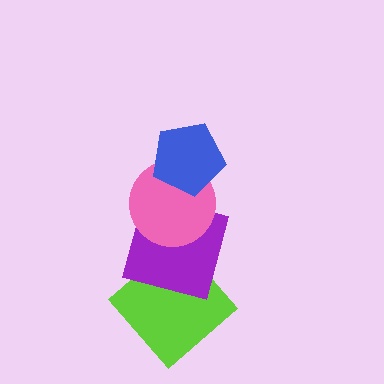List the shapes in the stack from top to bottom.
From top to bottom: the blue pentagon, the pink circle, the purple square, the lime diamond.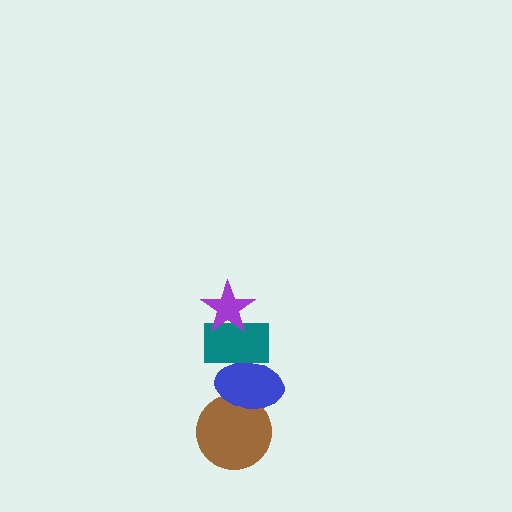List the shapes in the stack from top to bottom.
From top to bottom: the purple star, the teal rectangle, the blue ellipse, the brown circle.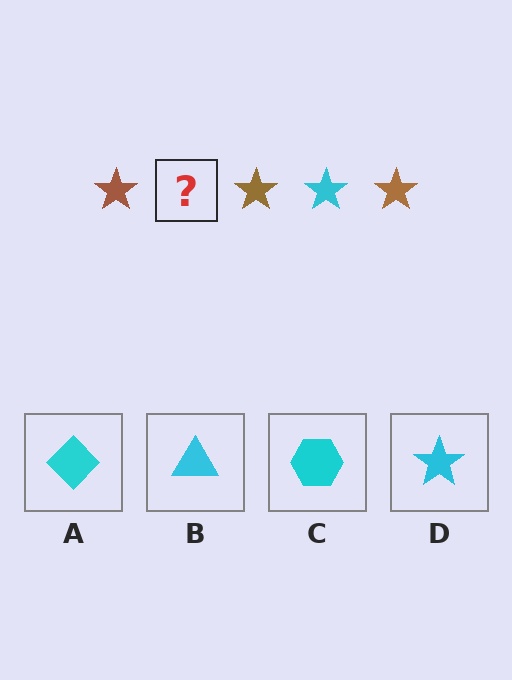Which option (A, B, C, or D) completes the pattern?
D.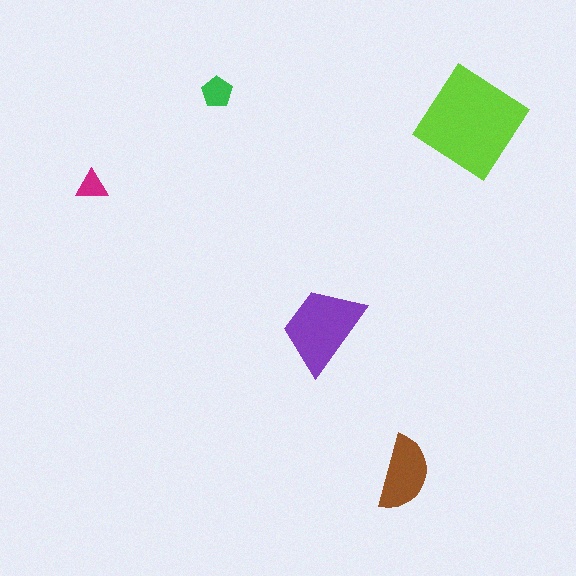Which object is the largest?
The lime diamond.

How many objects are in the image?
There are 5 objects in the image.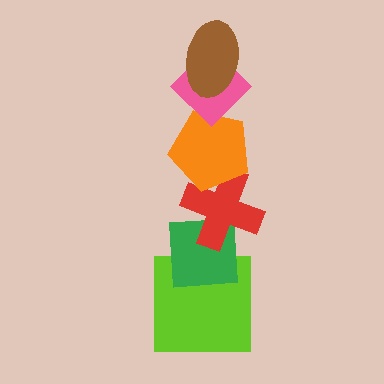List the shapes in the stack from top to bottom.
From top to bottom: the brown ellipse, the pink diamond, the orange pentagon, the red cross, the green square, the lime square.